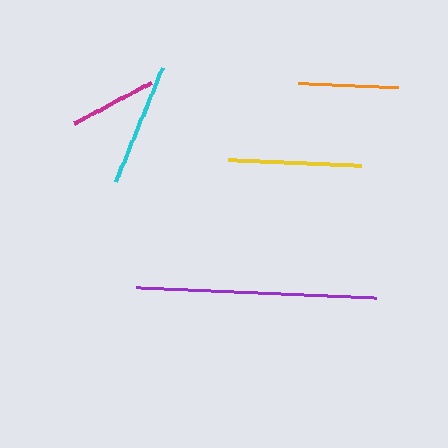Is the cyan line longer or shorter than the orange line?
The cyan line is longer than the orange line.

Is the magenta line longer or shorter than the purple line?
The purple line is longer than the magenta line.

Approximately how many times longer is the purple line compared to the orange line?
The purple line is approximately 2.4 times the length of the orange line.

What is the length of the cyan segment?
The cyan segment is approximately 124 pixels long.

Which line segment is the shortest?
The magenta line is the shortest at approximately 87 pixels.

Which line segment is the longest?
The purple line is the longest at approximately 239 pixels.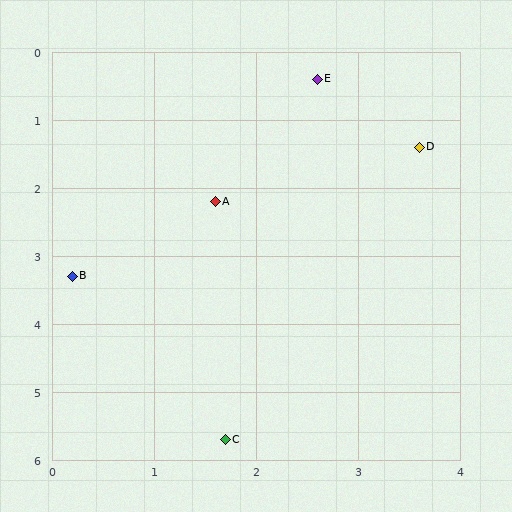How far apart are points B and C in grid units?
Points B and C are about 2.8 grid units apart.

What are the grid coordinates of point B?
Point B is at approximately (0.2, 3.3).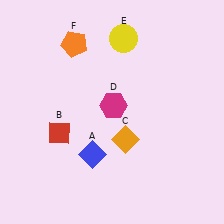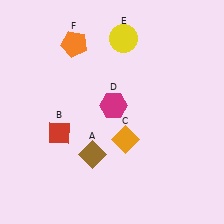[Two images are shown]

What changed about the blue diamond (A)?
In Image 1, A is blue. In Image 2, it changed to brown.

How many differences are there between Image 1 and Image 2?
There is 1 difference between the two images.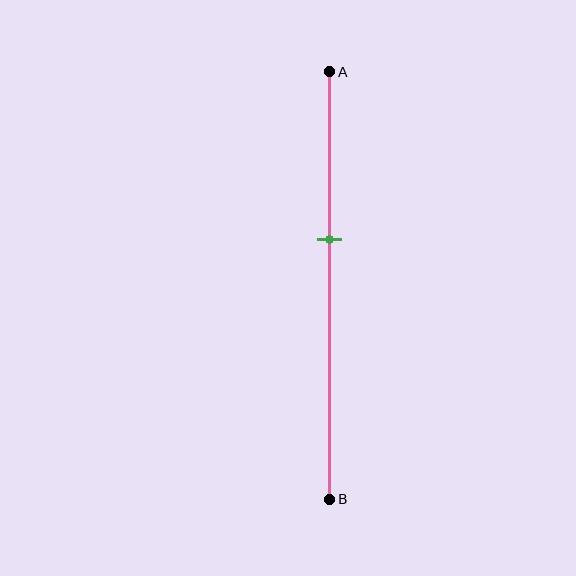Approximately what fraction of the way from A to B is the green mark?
The green mark is approximately 40% of the way from A to B.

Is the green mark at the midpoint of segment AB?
No, the mark is at about 40% from A, not at the 50% midpoint.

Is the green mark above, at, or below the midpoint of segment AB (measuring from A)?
The green mark is above the midpoint of segment AB.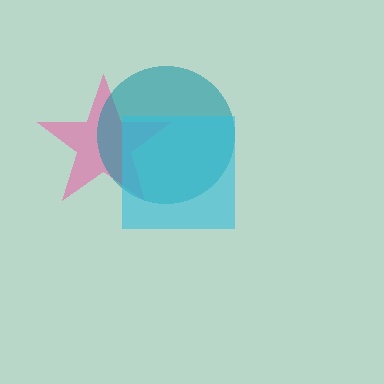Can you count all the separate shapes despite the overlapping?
Yes, there are 3 separate shapes.